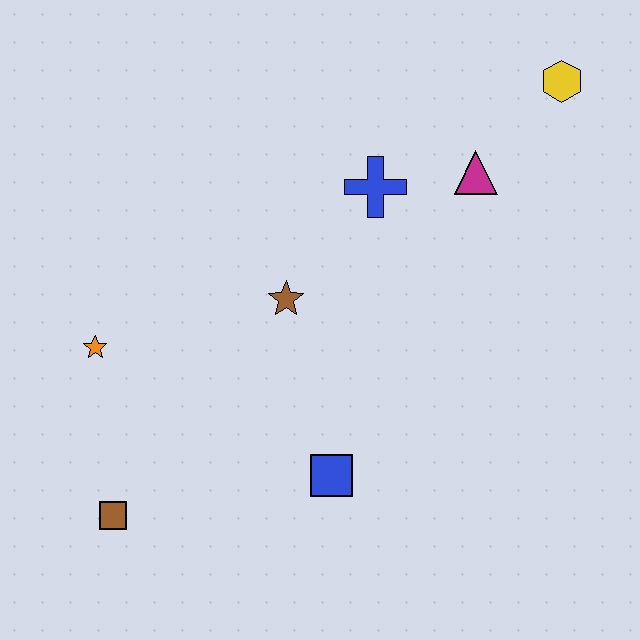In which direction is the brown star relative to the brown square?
The brown star is above the brown square.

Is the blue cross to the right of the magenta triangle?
No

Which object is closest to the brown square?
The orange star is closest to the brown square.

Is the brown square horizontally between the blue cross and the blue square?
No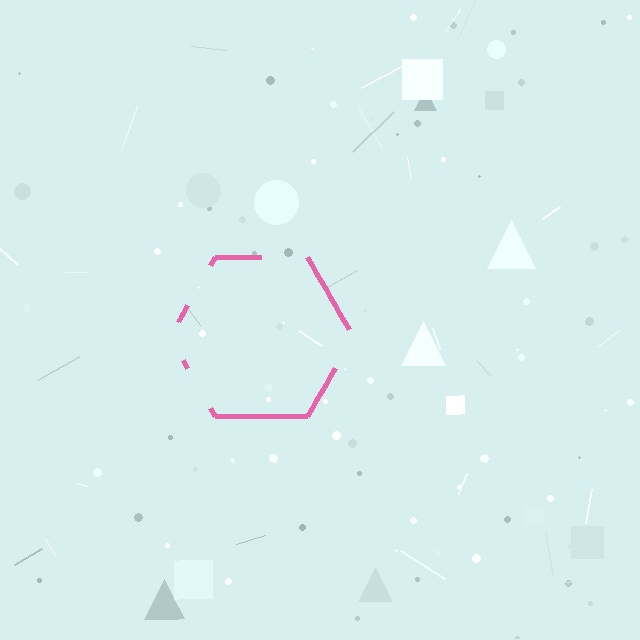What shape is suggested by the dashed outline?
The dashed outline suggests a hexagon.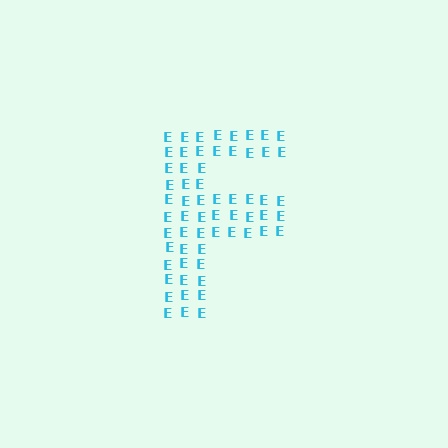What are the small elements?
The small elements are letter E's.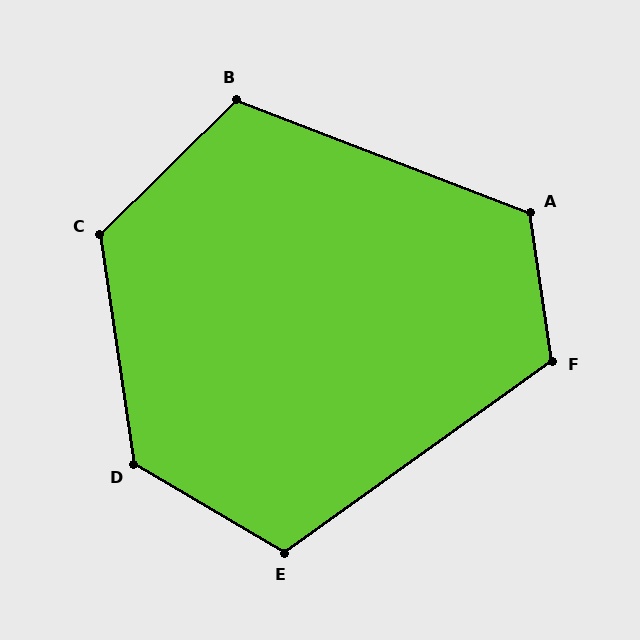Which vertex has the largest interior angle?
D, at approximately 129 degrees.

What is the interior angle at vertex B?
Approximately 114 degrees (obtuse).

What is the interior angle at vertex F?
Approximately 117 degrees (obtuse).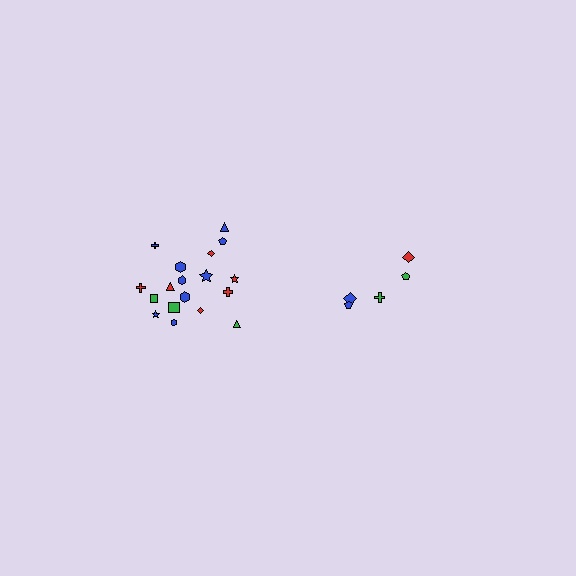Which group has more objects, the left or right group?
The left group.